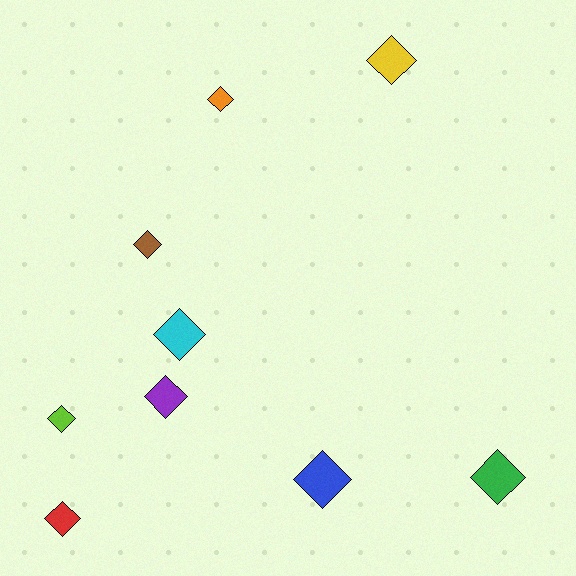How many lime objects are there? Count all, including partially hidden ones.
There is 1 lime object.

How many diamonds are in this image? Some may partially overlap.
There are 9 diamonds.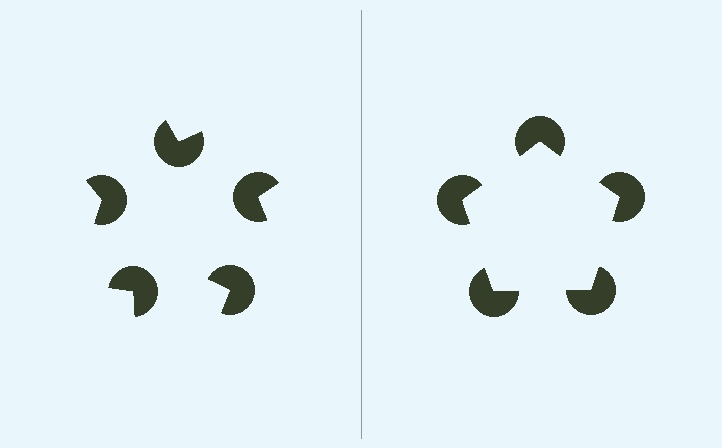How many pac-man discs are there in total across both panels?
10 — 5 on each side.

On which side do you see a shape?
An illusory pentagon appears on the right side. On the left side the wedge cuts are rotated, so no coherent shape forms.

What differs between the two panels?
The pac-man discs are positioned identically on both sides; only the wedge orientations differ. On the right they align to a pentagon; on the left they are misaligned.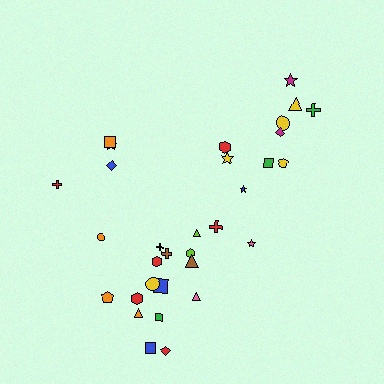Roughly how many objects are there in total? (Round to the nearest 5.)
Roughly 30 objects in total.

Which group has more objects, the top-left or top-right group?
The top-right group.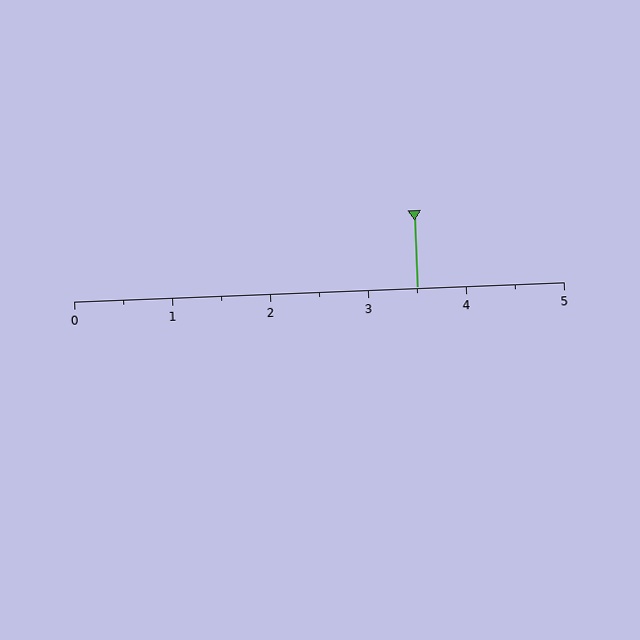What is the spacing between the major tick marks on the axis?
The major ticks are spaced 1 apart.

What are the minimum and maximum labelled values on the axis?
The axis runs from 0 to 5.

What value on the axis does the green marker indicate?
The marker indicates approximately 3.5.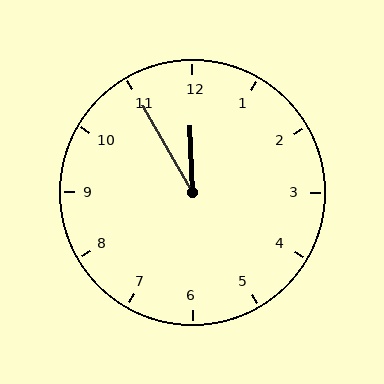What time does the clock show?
11:55.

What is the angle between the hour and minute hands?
Approximately 28 degrees.